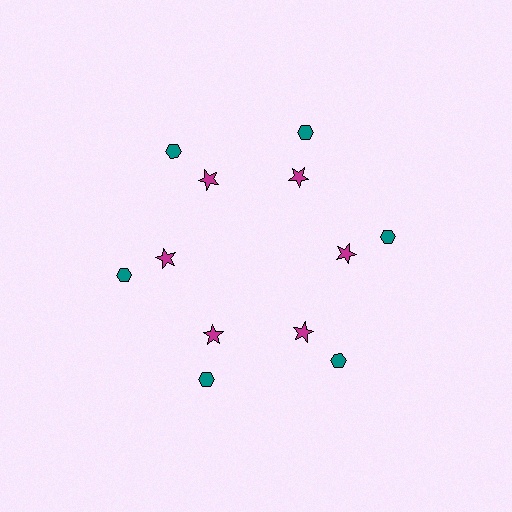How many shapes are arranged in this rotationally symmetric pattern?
There are 12 shapes, arranged in 6 groups of 2.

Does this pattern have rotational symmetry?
Yes, this pattern has 6-fold rotational symmetry. It looks the same after rotating 60 degrees around the center.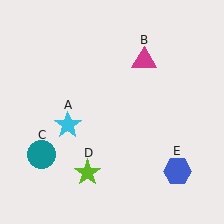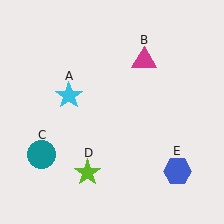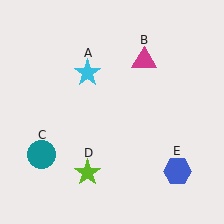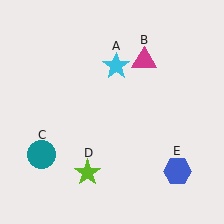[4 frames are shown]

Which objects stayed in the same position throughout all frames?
Magenta triangle (object B) and teal circle (object C) and lime star (object D) and blue hexagon (object E) remained stationary.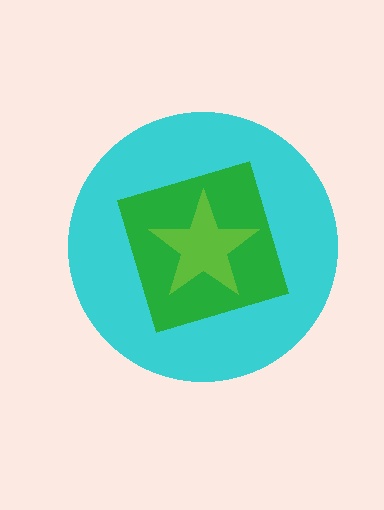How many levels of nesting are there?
3.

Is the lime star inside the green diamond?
Yes.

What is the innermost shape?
The lime star.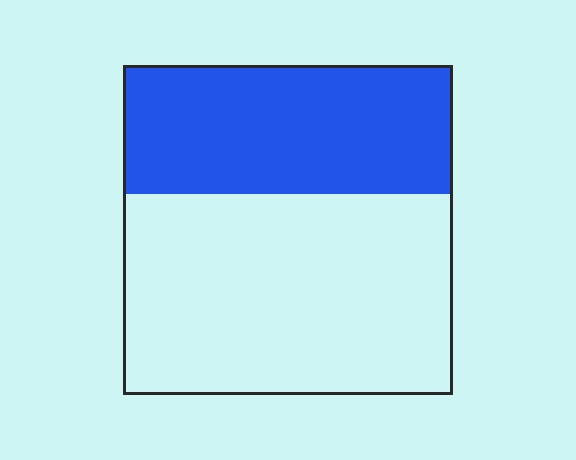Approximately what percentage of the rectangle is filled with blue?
Approximately 40%.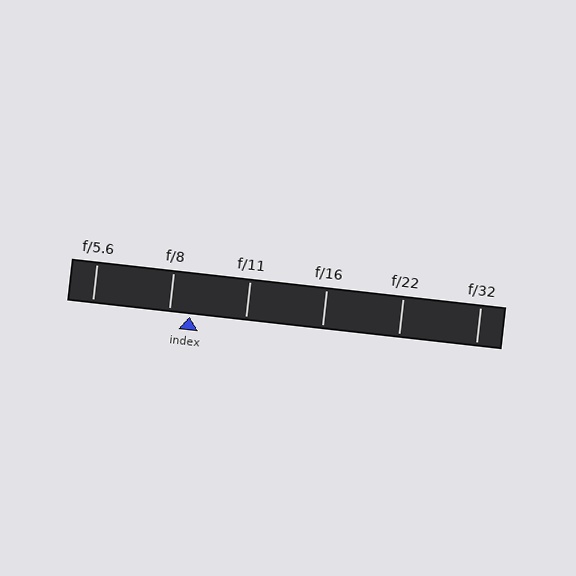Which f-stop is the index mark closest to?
The index mark is closest to f/8.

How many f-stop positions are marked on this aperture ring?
There are 6 f-stop positions marked.